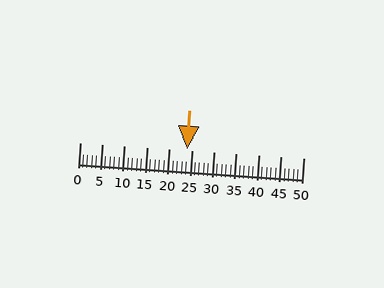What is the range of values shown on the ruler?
The ruler shows values from 0 to 50.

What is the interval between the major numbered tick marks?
The major tick marks are spaced 5 units apart.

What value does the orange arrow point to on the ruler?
The orange arrow points to approximately 24.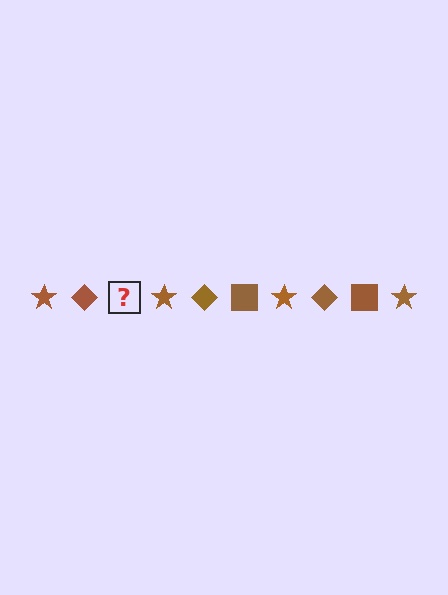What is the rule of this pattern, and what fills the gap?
The rule is that the pattern cycles through star, diamond, square shapes in brown. The gap should be filled with a brown square.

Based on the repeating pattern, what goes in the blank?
The blank should be a brown square.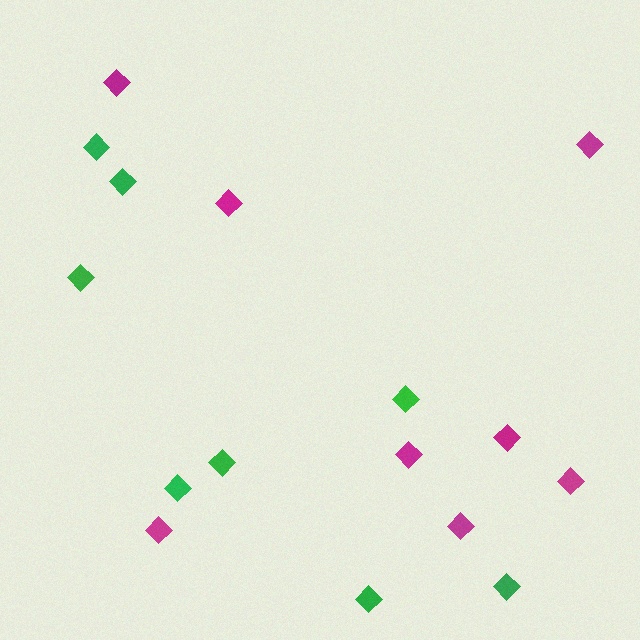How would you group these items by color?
There are 2 groups: one group of green diamonds (8) and one group of magenta diamonds (8).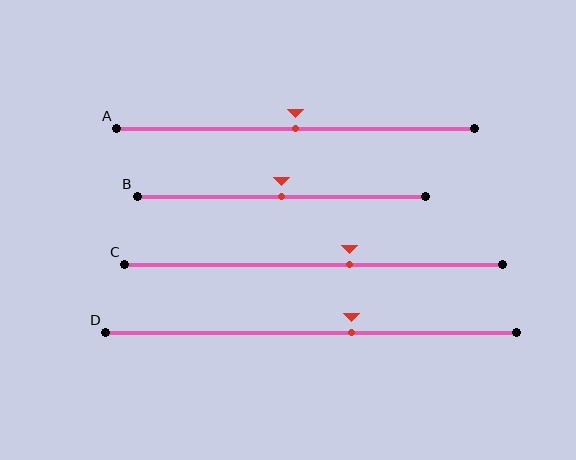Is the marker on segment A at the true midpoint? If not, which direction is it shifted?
Yes, the marker on segment A is at the true midpoint.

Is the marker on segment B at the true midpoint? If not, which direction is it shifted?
Yes, the marker on segment B is at the true midpoint.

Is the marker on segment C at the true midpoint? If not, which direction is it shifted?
No, the marker on segment C is shifted to the right by about 10% of the segment length.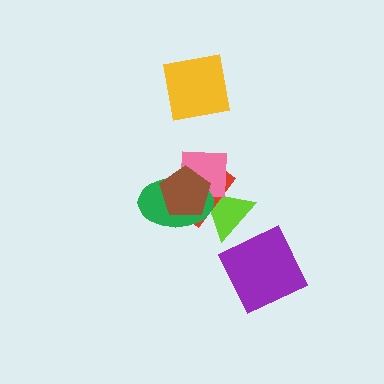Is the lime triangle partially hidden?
Yes, it is partially covered by another shape.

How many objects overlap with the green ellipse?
4 objects overlap with the green ellipse.